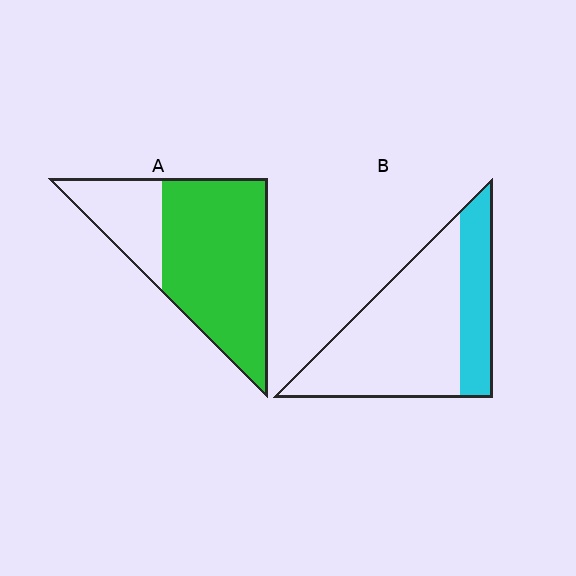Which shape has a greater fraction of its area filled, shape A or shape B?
Shape A.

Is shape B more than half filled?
No.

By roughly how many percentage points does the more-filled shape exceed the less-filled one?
By roughly 45 percentage points (A over B).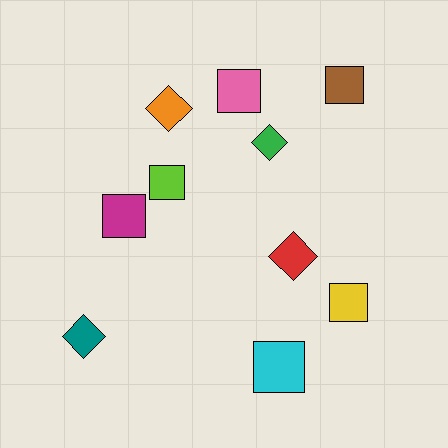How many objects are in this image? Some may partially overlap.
There are 10 objects.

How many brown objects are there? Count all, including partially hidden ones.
There is 1 brown object.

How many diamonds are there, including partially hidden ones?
There are 4 diamonds.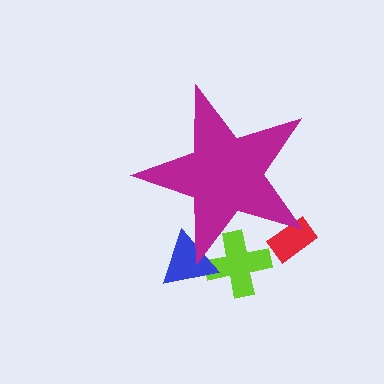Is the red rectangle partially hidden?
Yes, the red rectangle is partially hidden behind the magenta star.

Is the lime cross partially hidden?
Yes, the lime cross is partially hidden behind the magenta star.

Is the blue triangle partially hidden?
Yes, the blue triangle is partially hidden behind the magenta star.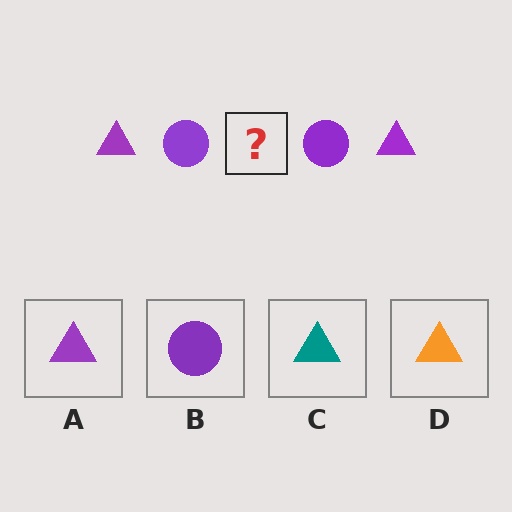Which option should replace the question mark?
Option A.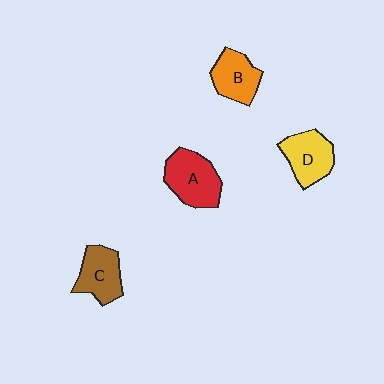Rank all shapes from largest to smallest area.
From largest to smallest: A (red), D (yellow), C (brown), B (orange).